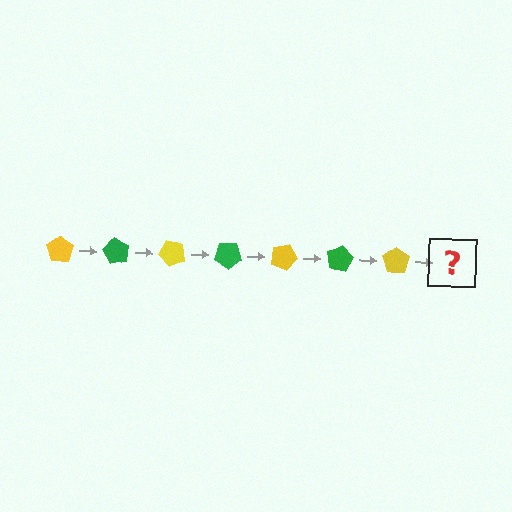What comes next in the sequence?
The next element should be a green pentagon, rotated 420 degrees from the start.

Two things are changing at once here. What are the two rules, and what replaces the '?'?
The two rules are that it rotates 60 degrees each step and the color cycles through yellow and green. The '?' should be a green pentagon, rotated 420 degrees from the start.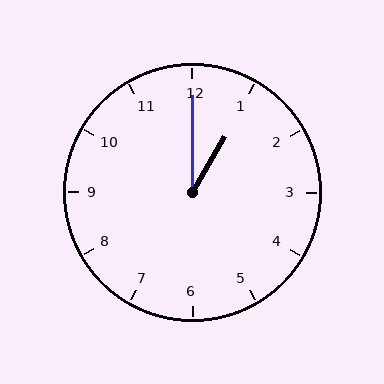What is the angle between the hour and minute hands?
Approximately 30 degrees.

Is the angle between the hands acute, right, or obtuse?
It is acute.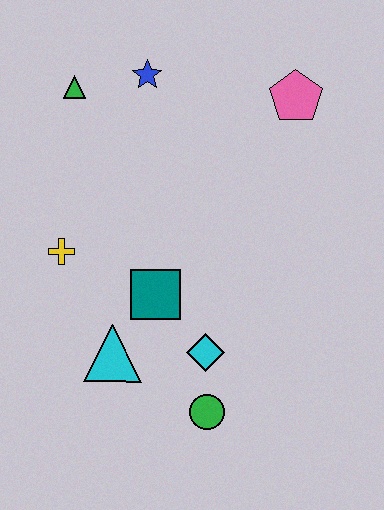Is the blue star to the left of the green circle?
Yes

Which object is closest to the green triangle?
The blue star is closest to the green triangle.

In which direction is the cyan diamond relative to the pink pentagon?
The cyan diamond is below the pink pentagon.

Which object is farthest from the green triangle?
The green circle is farthest from the green triangle.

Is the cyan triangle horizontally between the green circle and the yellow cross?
Yes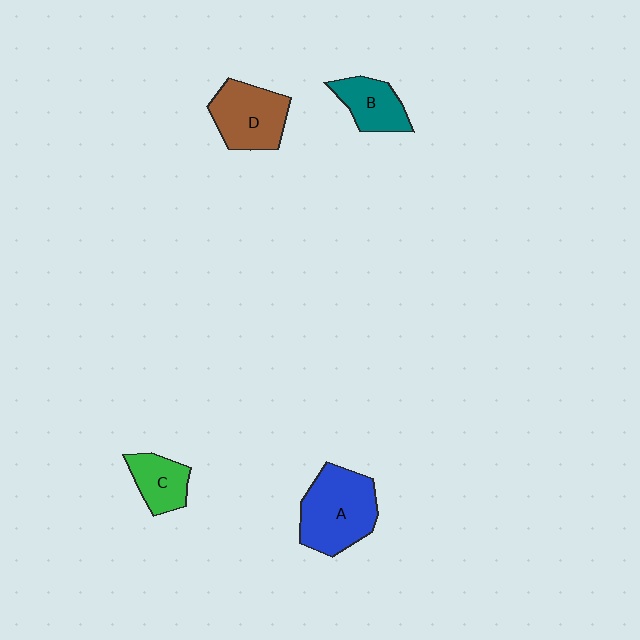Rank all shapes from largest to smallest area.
From largest to smallest: A (blue), D (brown), B (teal), C (green).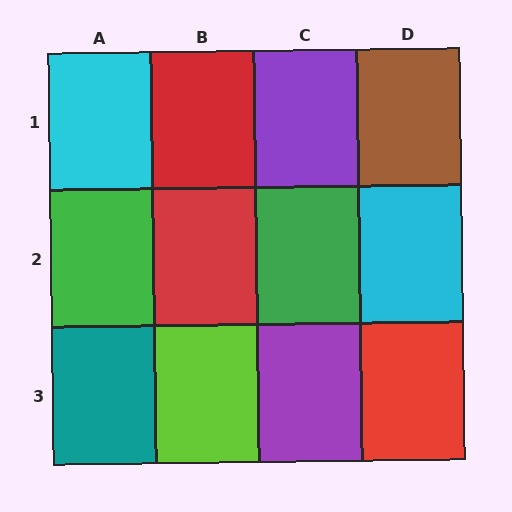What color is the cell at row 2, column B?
Red.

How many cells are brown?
1 cell is brown.